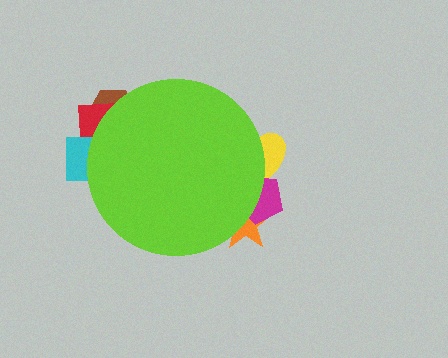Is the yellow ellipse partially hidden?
Yes, the yellow ellipse is partially hidden behind the lime circle.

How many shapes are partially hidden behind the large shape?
6 shapes are partially hidden.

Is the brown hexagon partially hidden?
Yes, the brown hexagon is partially hidden behind the lime circle.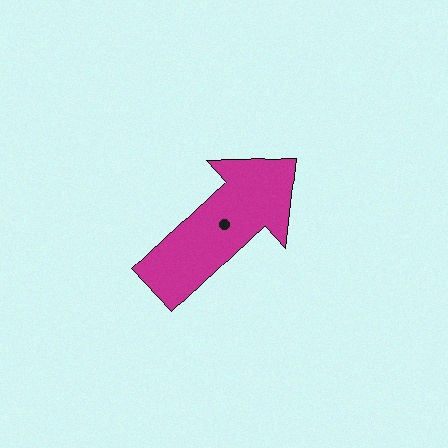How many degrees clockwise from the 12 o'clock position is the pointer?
Approximately 47 degrees.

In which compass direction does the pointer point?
Northeast.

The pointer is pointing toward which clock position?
Roughly 2 o'clock.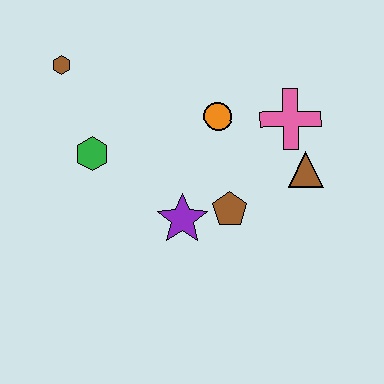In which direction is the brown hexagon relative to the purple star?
The brown hexagon is above the purple star.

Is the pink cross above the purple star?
Yes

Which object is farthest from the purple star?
The brown hexagon is farthest from the purple star.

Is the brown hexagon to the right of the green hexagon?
No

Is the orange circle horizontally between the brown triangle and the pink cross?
No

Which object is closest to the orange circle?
The pink cross is closest to the orange circle.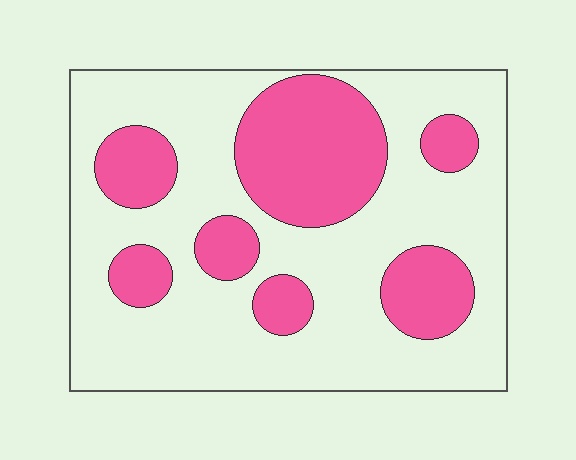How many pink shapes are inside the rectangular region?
7.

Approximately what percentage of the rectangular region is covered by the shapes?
Approximately 30%.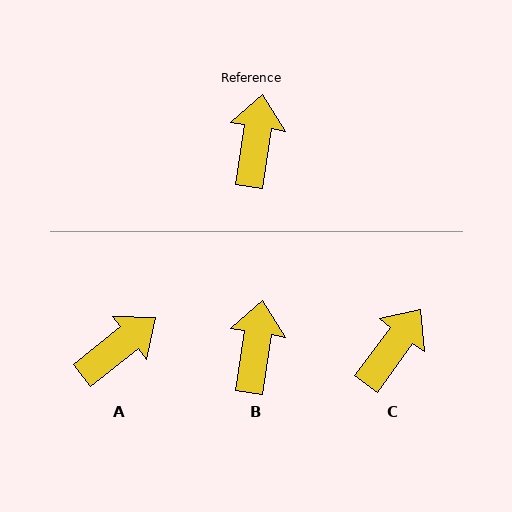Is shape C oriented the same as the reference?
No, it is off by about 28 degrees.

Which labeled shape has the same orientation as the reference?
B.